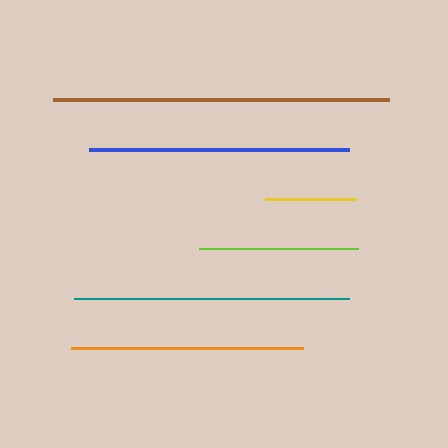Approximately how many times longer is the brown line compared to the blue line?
The brown line is approximately 1.3 times the length of the blue line.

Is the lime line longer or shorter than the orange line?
The orange line is longer than the lime line.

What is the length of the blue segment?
The blue segment is approximately 260 pixels long.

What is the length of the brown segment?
The brown segment is approximately 336 pixels long.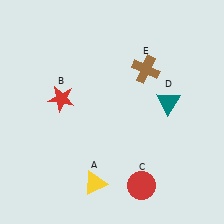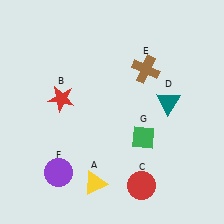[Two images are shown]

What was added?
A purple circle (F), a green diamond (G) were added in Image 2.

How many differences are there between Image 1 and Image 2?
There are 2 differences between the two images.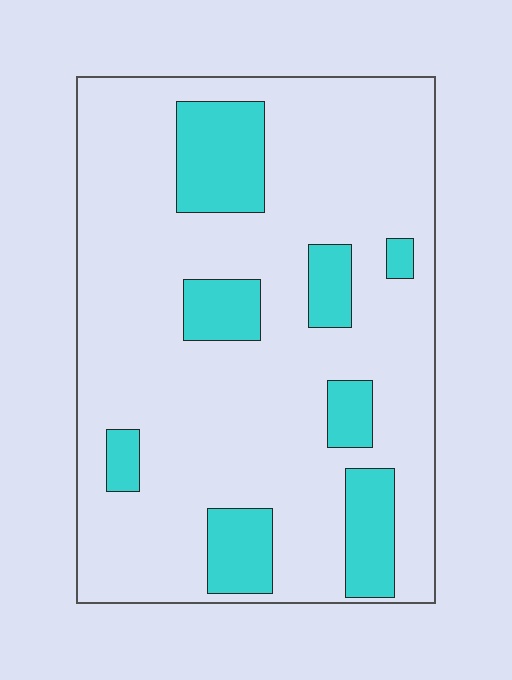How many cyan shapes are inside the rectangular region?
8.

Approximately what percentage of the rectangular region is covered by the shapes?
Approximately 20%.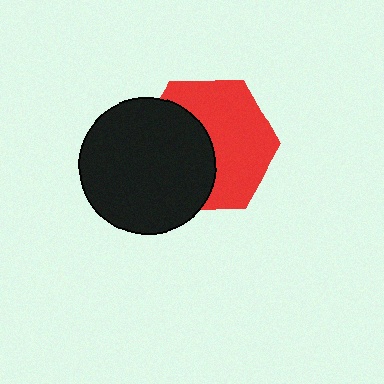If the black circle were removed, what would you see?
You would see the complete red hexagon.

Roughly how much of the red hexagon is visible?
About half of it is visible (roughly 56%).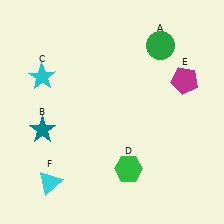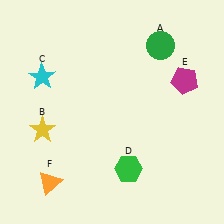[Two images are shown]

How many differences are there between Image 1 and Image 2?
There are 2 differences between the two images.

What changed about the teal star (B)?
In Image 1, B is teal. In Image 2, it changed to yellow.